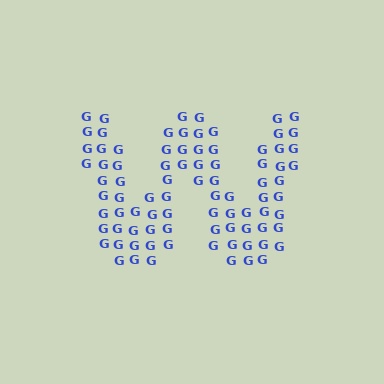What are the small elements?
The small elements are letter G's.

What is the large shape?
The large shape is the letter W.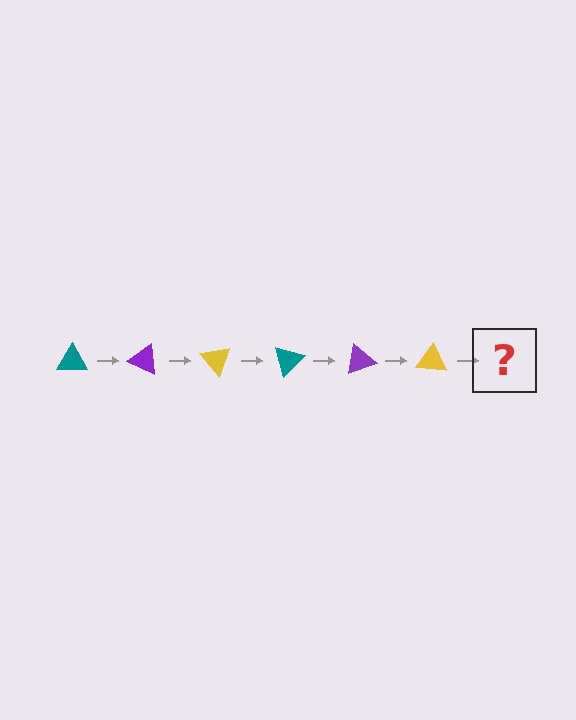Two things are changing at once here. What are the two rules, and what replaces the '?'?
The two rules are that it rotates 25 degrees each step and the color cycles through teal, purple, and yellow. The '?' should be a teal triangle, rotated 150 degrees from the start.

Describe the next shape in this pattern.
It should be a teal triangle, rotated 150 degrees from the start.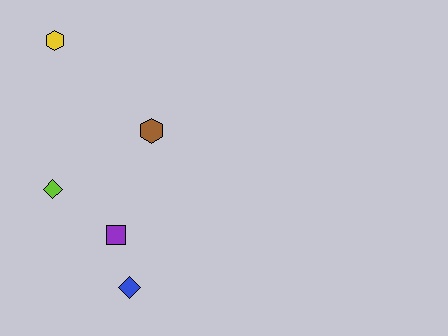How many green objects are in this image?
There are no green objects.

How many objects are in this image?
There are 5 objects.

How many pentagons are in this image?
There are no pentagons.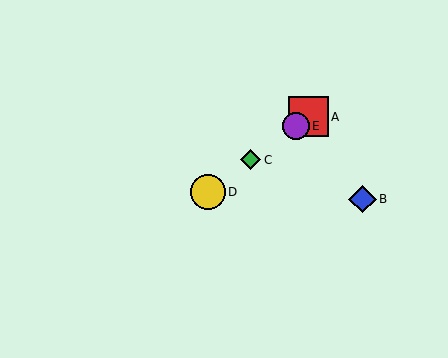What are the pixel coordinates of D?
Object D is at (208, 192).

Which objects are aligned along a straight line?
Objects A, C, D, E are aligned along a straight line.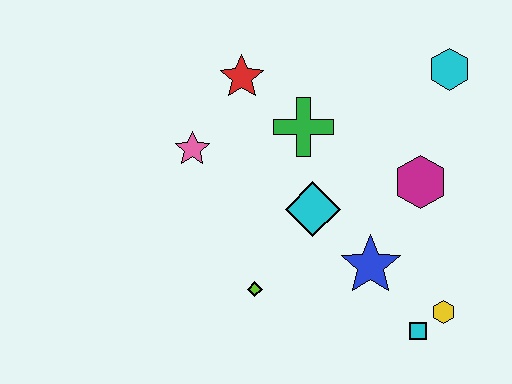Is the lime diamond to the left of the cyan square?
Yes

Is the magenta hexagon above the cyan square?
Yes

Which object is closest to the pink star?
The red star is closest to the pink star.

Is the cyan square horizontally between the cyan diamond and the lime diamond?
No